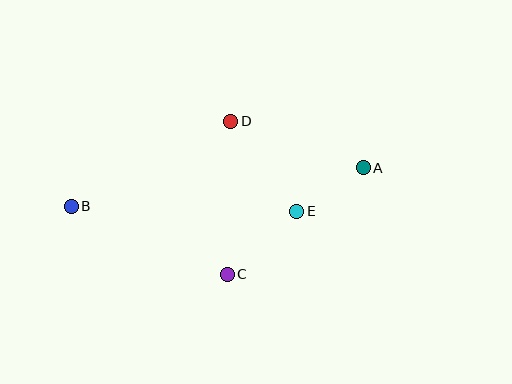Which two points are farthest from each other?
Points A and B are farthest from each other.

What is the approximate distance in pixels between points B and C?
The distance between B and C is approximately 170 pixels.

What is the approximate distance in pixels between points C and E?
The distance between C and E is approximately 94 pixels.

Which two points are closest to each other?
Points A and E are closest to each other.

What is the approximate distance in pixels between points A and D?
The distance between A and D is approximately 140 pixels.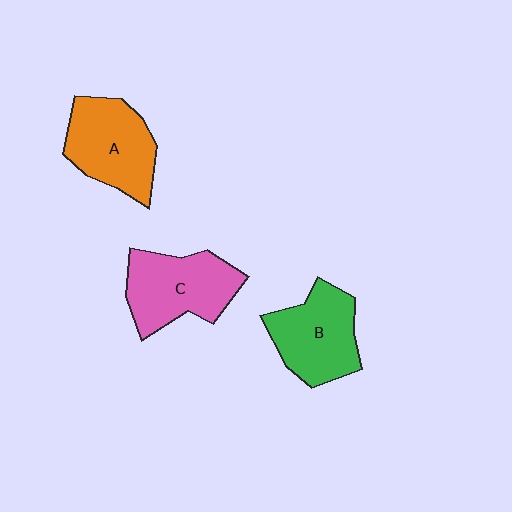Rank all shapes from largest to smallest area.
From largest to smallest: C (pink), A (orange), B (green).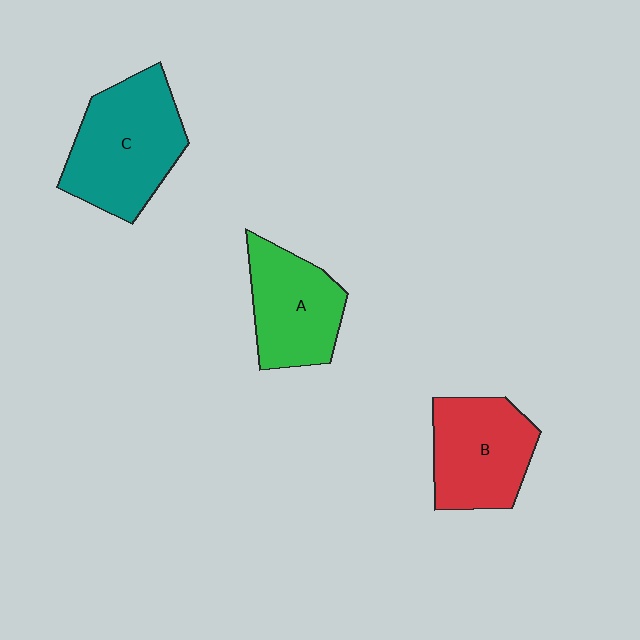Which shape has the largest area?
Shape C (teal).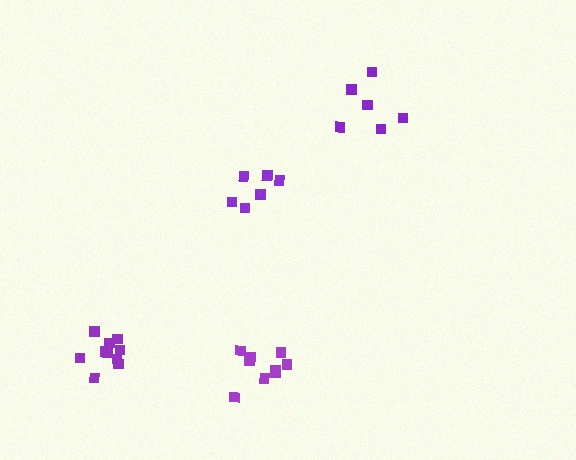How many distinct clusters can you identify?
There are 4 distinct clusters.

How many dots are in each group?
Group 1: 6 dots, Group 2: 9 dots, Group 3: 10 dots, Group 4: 6 dots (31 total).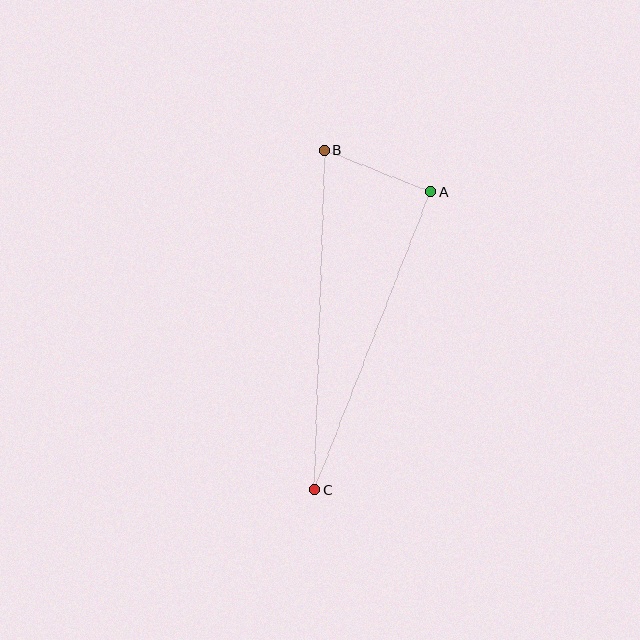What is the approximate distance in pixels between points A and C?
The distance between A and C is approximately 320 pixels.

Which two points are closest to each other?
Points A and B are closest to each other.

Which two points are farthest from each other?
Points B and C are farthest from each other.